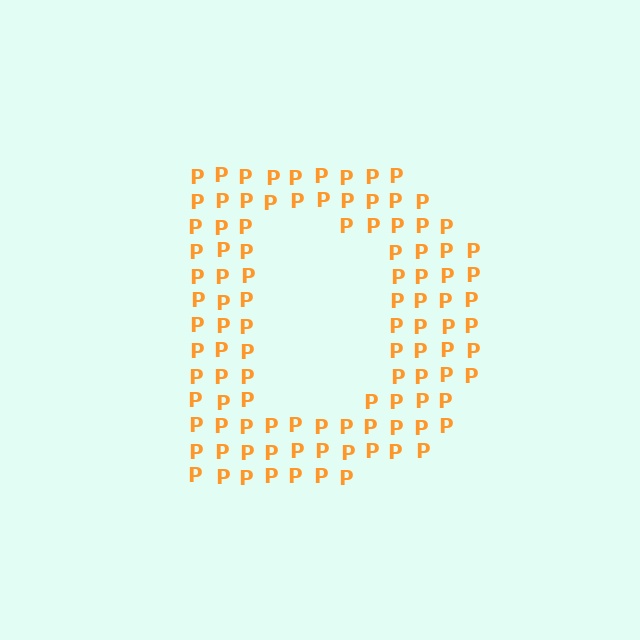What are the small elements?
The small elements are letter P's.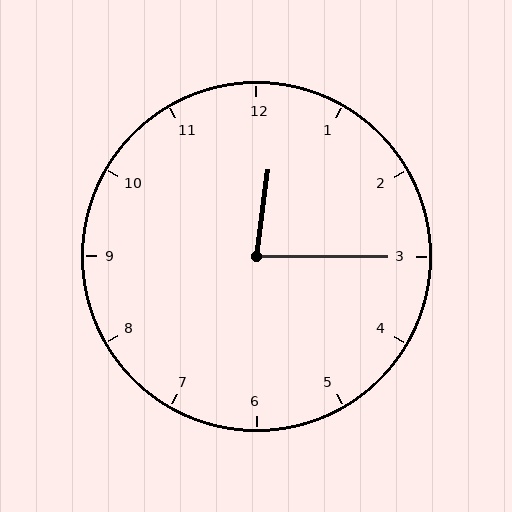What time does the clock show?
12:15.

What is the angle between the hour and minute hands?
Approximately 82 degrees.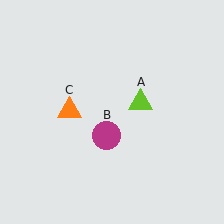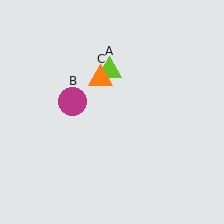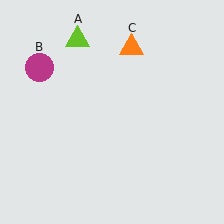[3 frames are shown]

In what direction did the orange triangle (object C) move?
The orange triangle (object C) moved up and to the right.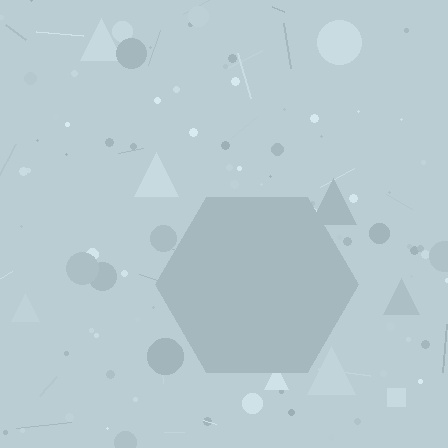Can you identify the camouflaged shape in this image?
The camouflaged shape is a hexagon.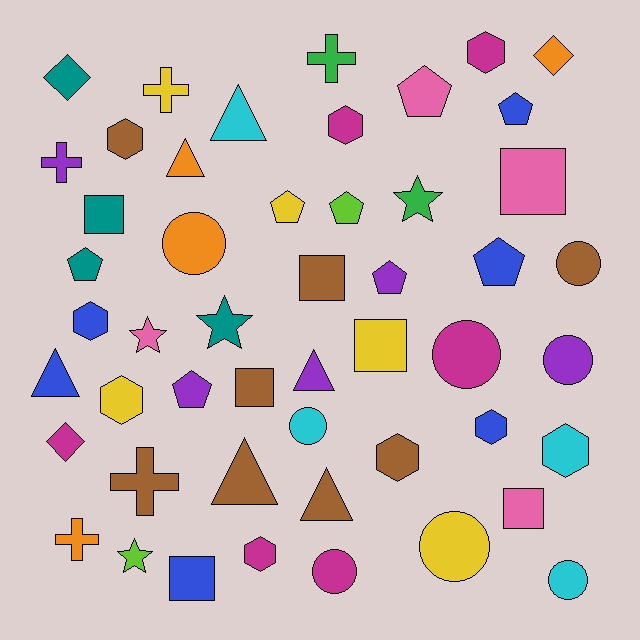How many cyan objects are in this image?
There are 4 cyan objects.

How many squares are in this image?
There are 7 squares.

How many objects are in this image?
There are 50 objects.